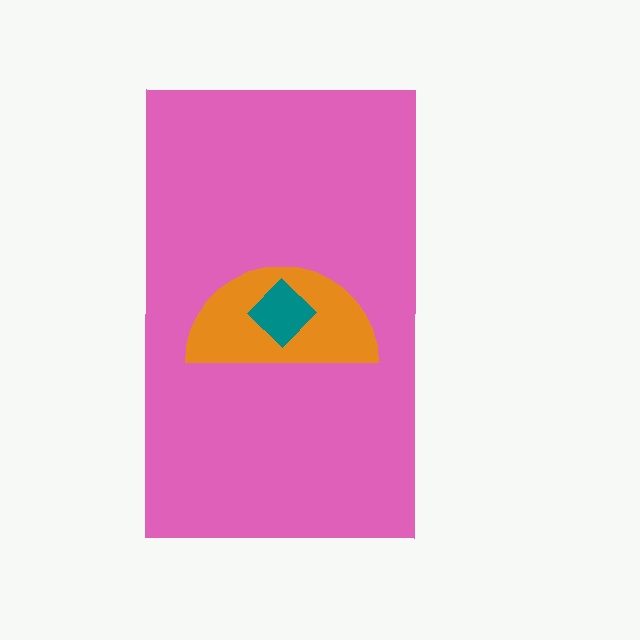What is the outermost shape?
The pink rectangle.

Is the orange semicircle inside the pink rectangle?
Yes.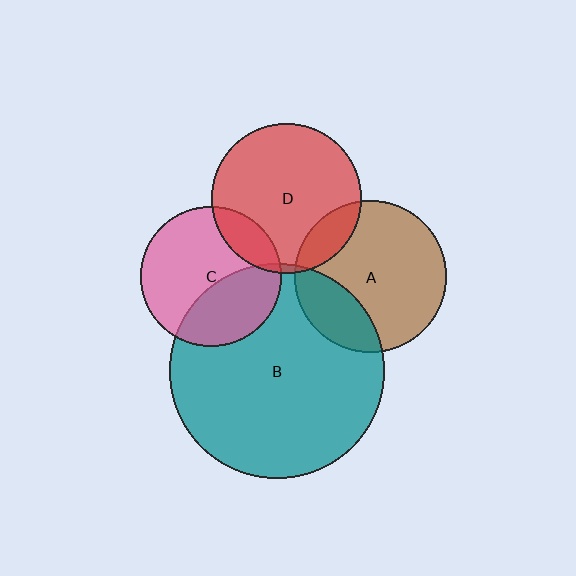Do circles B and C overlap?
Yes.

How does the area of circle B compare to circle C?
Approximately 2.3 times.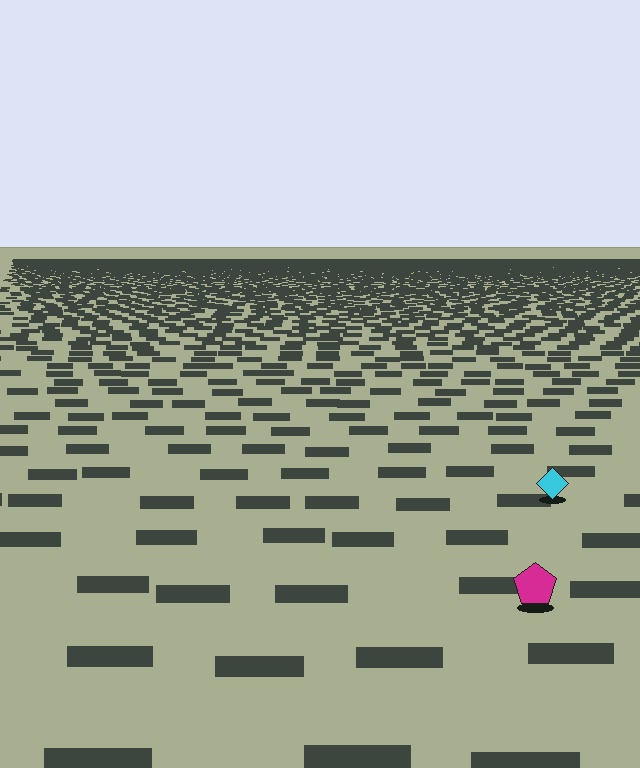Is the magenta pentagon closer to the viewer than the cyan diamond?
Yes. The magenta pentagon is closer — you can tell from the texture gradient: the ground texture is coarser near it.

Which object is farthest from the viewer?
The cyan diamond is farthest from the viewer. It appears smaller and the ground texture around it is denser.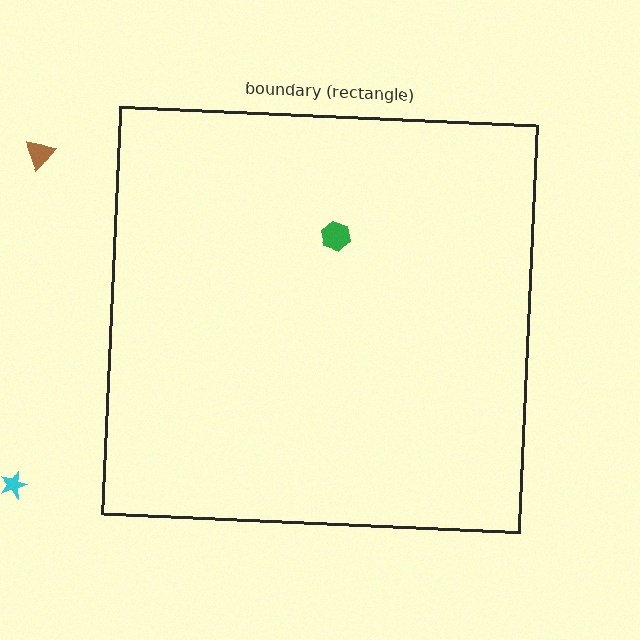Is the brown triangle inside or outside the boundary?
Outside.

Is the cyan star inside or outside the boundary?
Outside.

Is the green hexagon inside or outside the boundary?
Inside.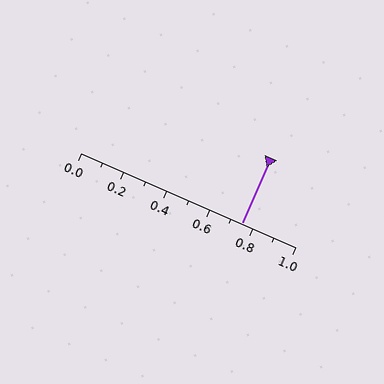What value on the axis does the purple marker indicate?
The marker indicates approximately 0.75.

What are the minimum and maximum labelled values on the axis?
The axis runs from 0.0 to 1.0.